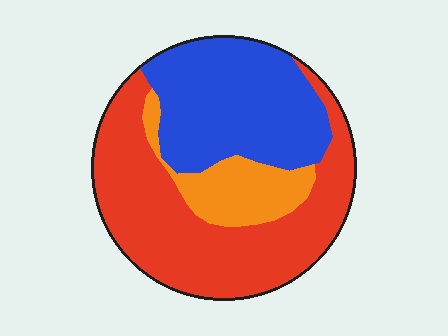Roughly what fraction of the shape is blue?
Blue takes up about three eighths (3/8) of the shape.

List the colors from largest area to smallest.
From largest to smallest: red, blue, orange.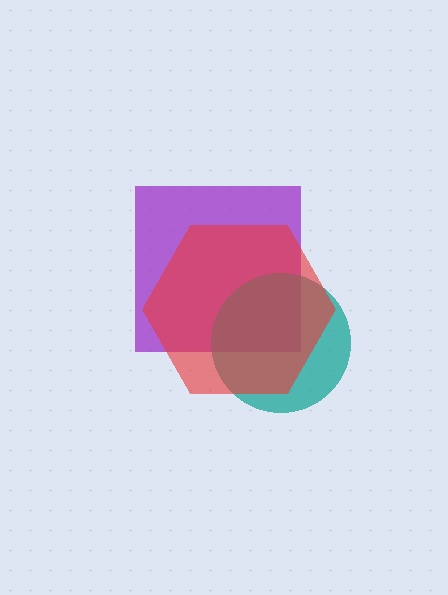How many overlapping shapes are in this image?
There are 3 overlapping shapes in the image.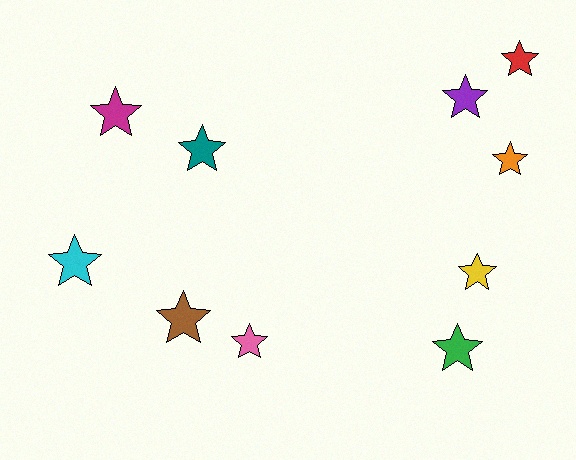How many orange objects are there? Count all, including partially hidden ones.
There is 1 orange object.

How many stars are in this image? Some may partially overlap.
There are 10 stars.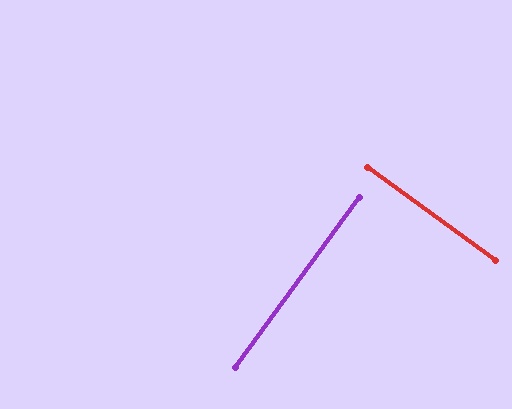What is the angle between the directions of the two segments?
Approximately 89 degrees.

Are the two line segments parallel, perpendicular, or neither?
Perpendicular — they meet at approximately 89°.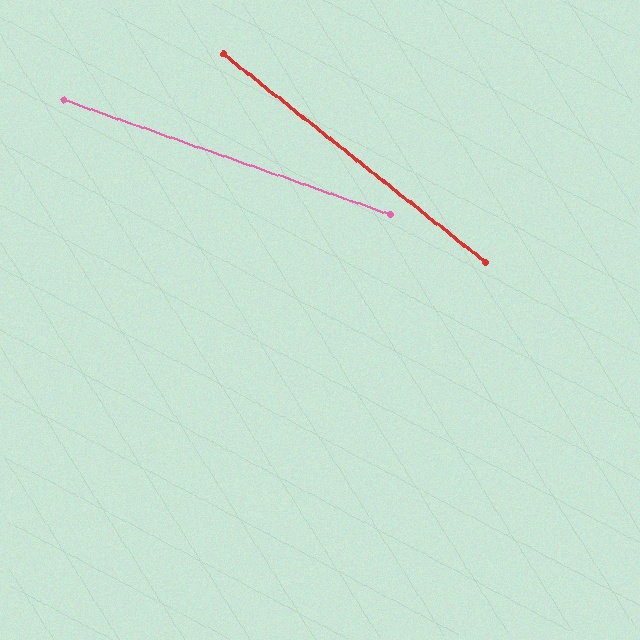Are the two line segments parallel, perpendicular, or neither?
Neither parallel nor perpendicular — they differ by about 19°.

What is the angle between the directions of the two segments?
Approximately 19 degrees.